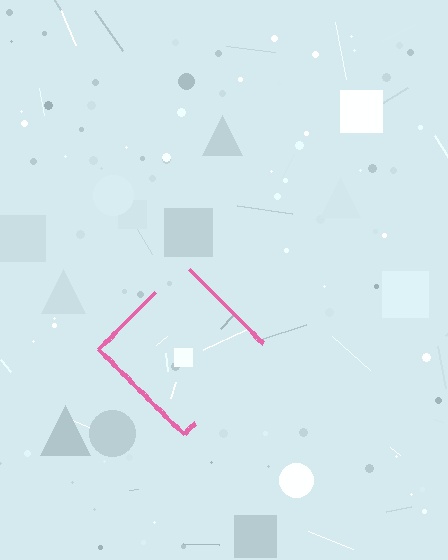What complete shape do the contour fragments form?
The contour fragments form a diamond.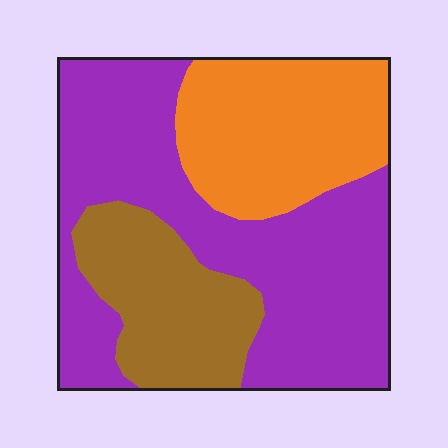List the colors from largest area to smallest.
From largest to smallest: purple, orange, brown.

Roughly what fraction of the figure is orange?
Orange covers about 25% of the figure.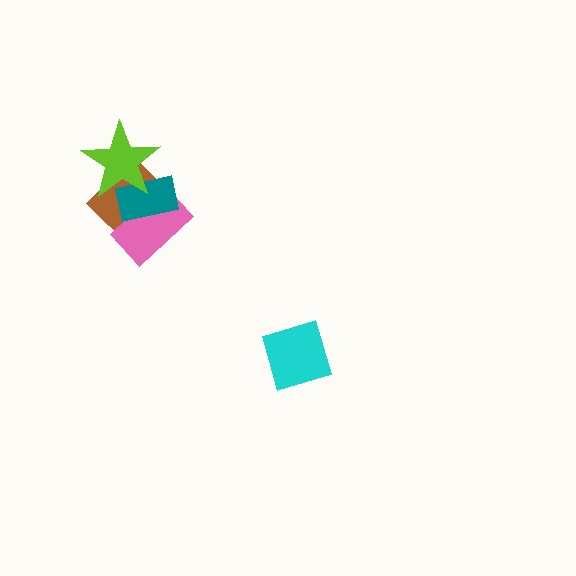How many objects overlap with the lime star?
2 objects overlap with the lime star.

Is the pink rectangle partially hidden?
Yes, it is partially covered by another shape.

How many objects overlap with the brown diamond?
3 objects overlap with the brown diamond.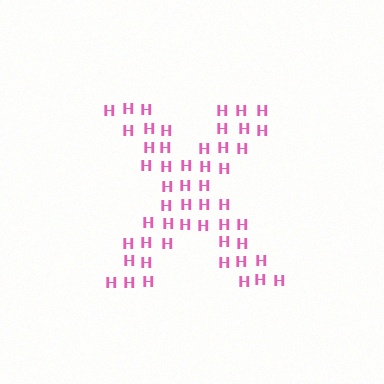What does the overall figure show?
The overall figure shows the letter X.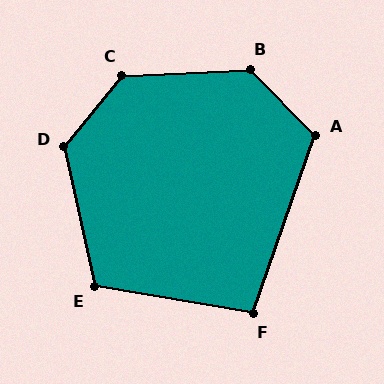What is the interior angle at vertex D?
Approximately 129 degrees (obtuse).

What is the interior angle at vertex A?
Approximately 116 degrees (obtuse).